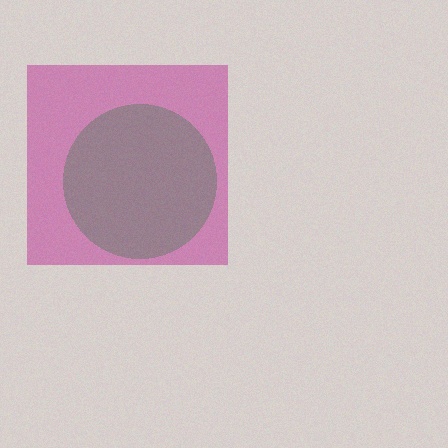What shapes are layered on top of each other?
The layered shapes are: a green circle, a magenta square.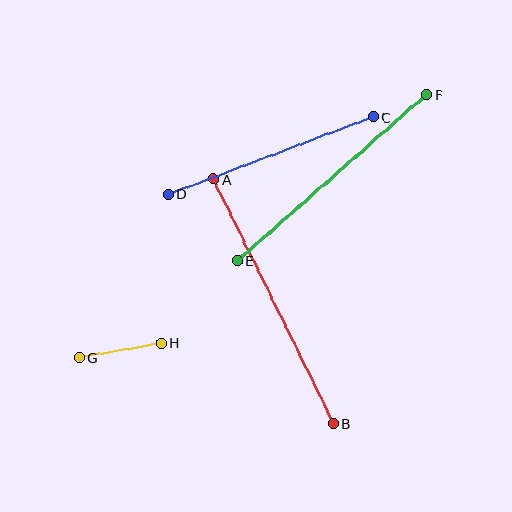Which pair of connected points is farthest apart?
Points A and B are farthest apart.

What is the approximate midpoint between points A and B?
The midpoint is at approximately (273, 302) pixels.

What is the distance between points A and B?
The distance is approximately 272 pixels.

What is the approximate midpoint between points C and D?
The midpoint is at approximately (271, 155) pixels.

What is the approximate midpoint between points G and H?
The midpoint is at approximately (120, 350) pixels.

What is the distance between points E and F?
The distance is approximately 252 pixels.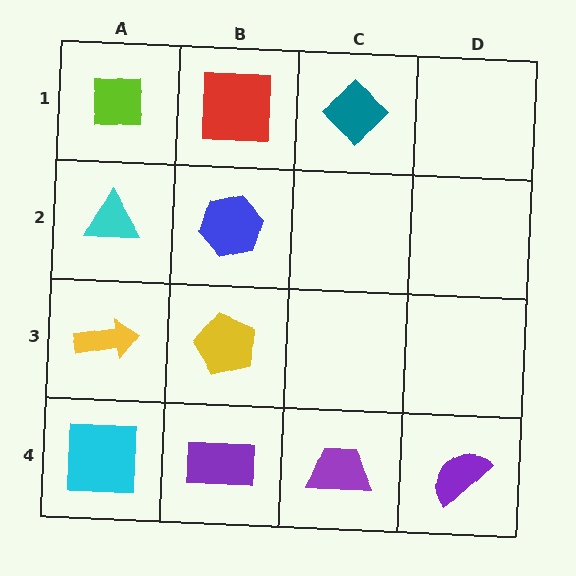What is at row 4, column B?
A purple rectangle.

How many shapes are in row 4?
4 shapes.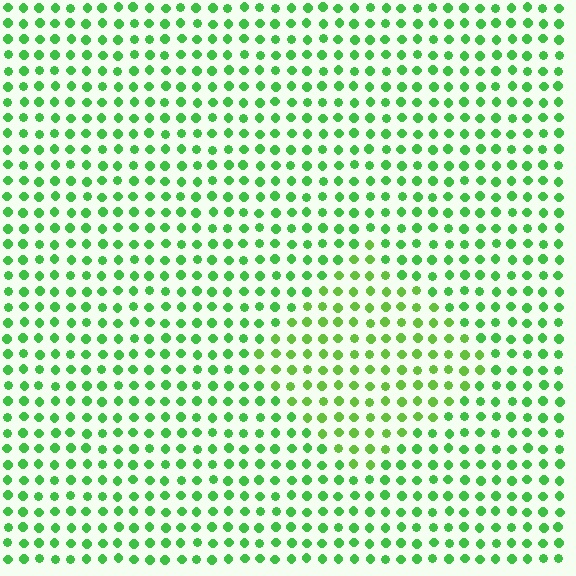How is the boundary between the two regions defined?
The boundary is defined purely by a slight shift in hue (about 21 degrees). Spacing, size, and orientation are identical on both sides.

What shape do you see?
I see a diamond.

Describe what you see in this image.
The image is filled with small green elements in a uniform arrangement. A diamond-shaped region is visible where the elements are tinted to a slightly different hue, forming a subtle color boundary.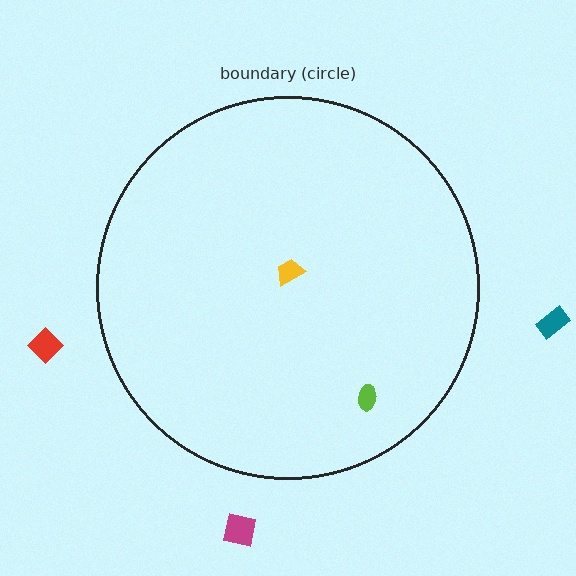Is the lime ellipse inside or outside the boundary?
Inside.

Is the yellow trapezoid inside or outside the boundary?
Inside.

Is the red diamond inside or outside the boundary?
Outside.